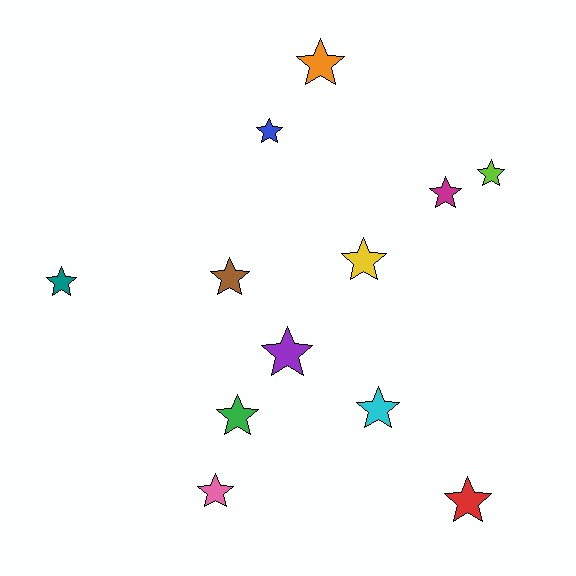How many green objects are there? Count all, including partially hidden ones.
There is 1 green object.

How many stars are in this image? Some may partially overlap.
There are 12 stars.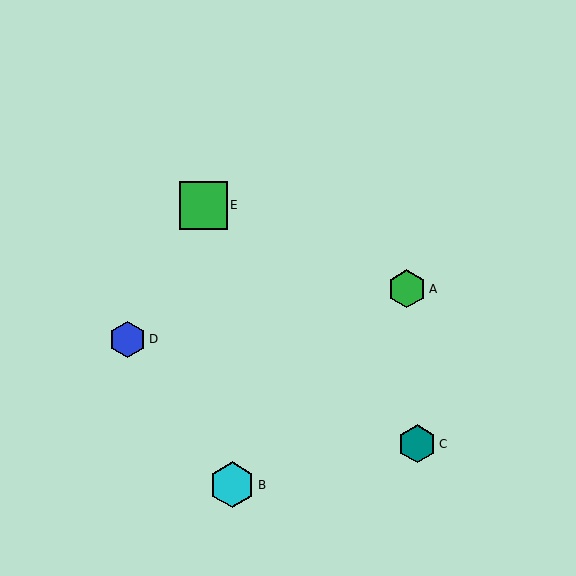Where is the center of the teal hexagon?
The center of the teal hexagon is at (417, 444).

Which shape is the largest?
The green square (labeled E) is the largest.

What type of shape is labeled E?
Shape E is a green square.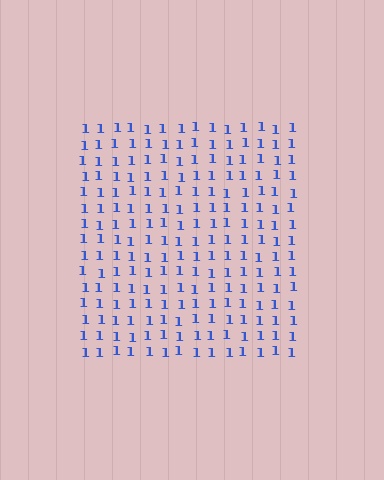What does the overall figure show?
The overall figure shows a square.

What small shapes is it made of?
It is made of small digit 1's.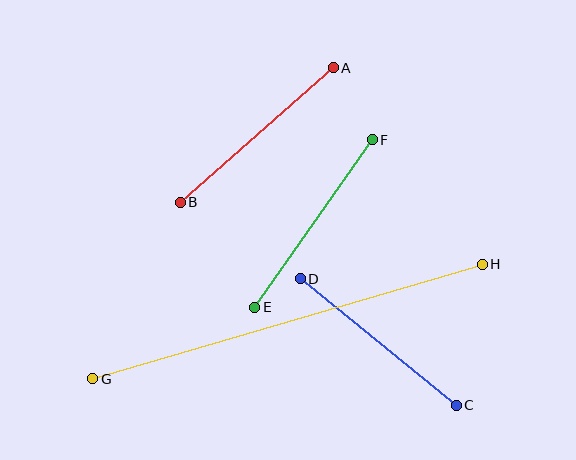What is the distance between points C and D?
The distance is approximately 201 pixels.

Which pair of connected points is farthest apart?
Points G and H are farthest apart.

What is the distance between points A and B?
The distance is approximately 203 pixels.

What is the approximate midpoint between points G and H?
The midpoint is at approximately (288, 321) pixels.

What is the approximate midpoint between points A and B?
The midpoint is at approximately (257, 135) pixels.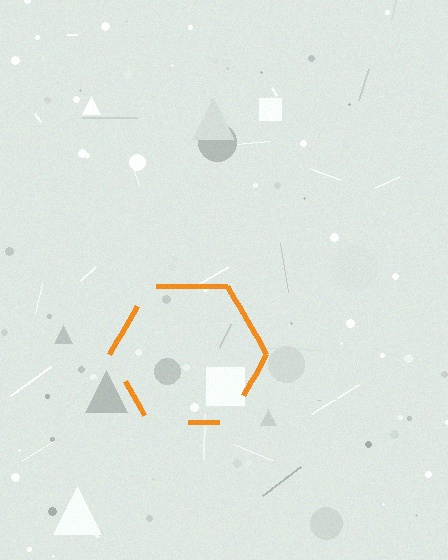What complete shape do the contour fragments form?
The contour fragments form a hexagon.